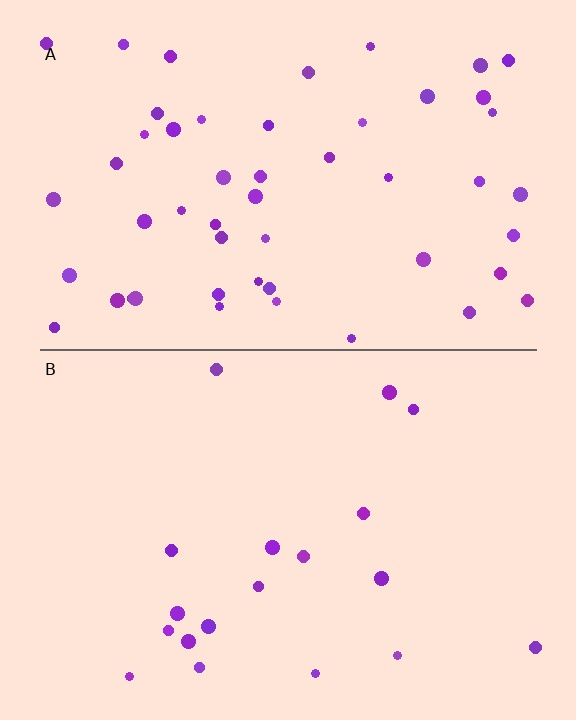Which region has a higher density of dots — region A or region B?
A (the top).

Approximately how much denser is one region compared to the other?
Approximately 2.8× — region A over region B.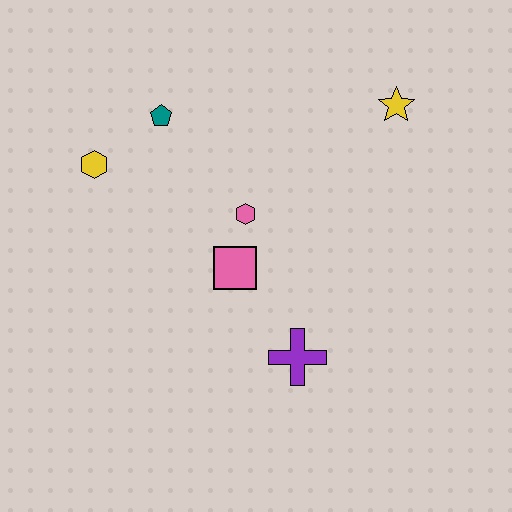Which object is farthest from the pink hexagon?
The yellow star is farthest from the pink hexagon.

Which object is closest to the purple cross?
The pink square is closest to the purple cross.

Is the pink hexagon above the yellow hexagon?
No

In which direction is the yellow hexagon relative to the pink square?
The yellow hexagon is to the left of the pink square.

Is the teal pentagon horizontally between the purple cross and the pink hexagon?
No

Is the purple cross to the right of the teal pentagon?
Yes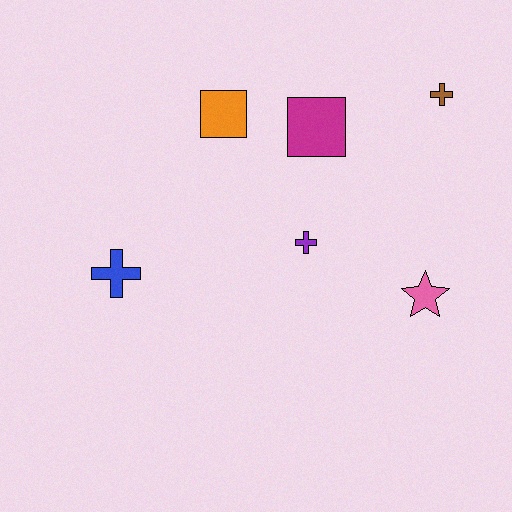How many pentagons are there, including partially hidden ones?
There are no pentagons.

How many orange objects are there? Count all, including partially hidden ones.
There is 1 orange object.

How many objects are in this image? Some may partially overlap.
There are 6 objects.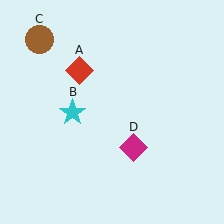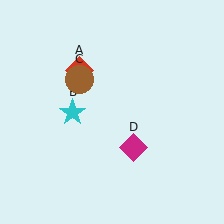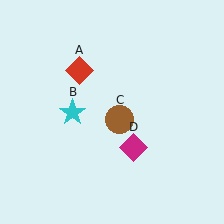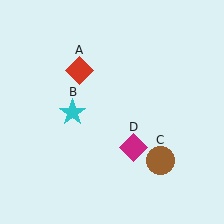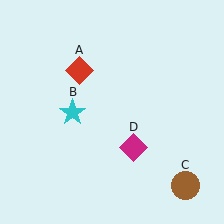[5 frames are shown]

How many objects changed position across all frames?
1 object changed position: brown circle (object C).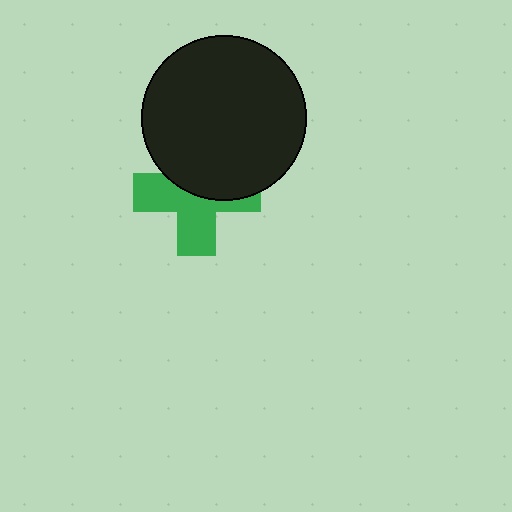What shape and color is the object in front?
The object in front is a black circle.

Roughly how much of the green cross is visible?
About half of it is visible (roughly 54%).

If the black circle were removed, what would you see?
You would see the complete green cross.